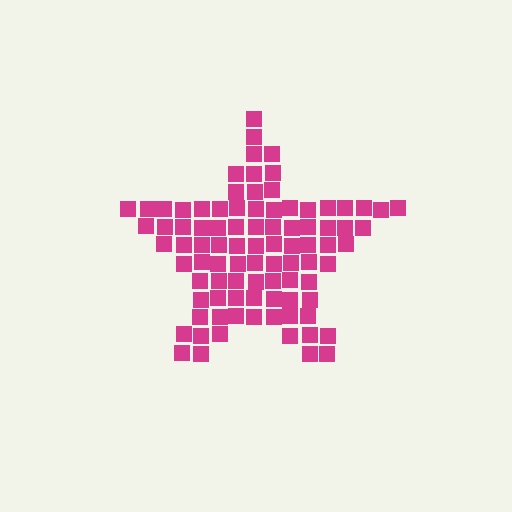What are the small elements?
The small elements are squares.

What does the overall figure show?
The overall figure shows a star.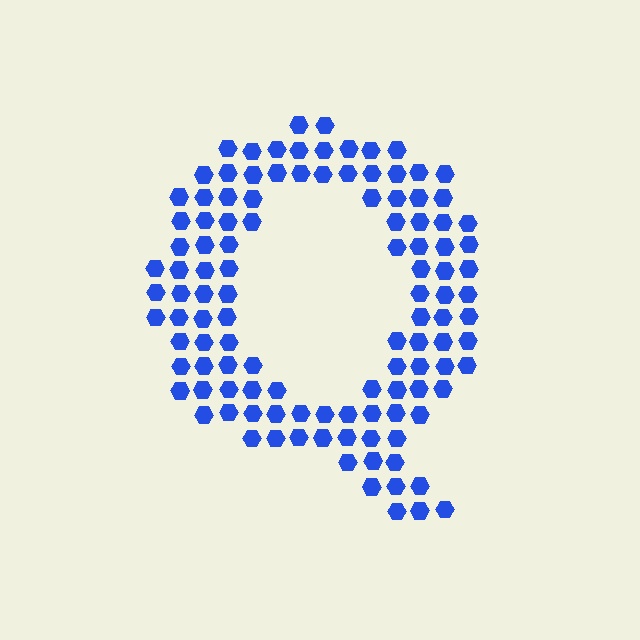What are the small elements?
The small elements are hexagons.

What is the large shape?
The large shape is the letter Q.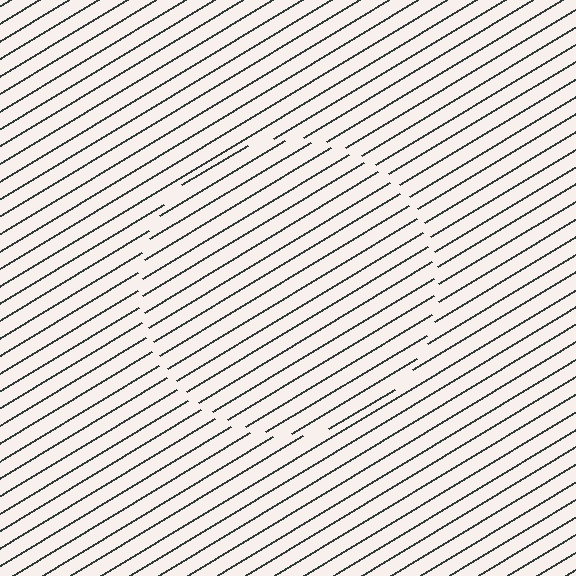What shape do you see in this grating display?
An illusory circle. The interior of the shape contains the same grating, shifted by half a period — the contour is defined by the phase discontinuity where line-ends from the inner and outer gratings abut.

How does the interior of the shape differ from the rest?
The interior of the shape contains the same grating, shifted by half a period — the contour is defined by the phase discontinuity where line-ends from the inner and outer gratings abut.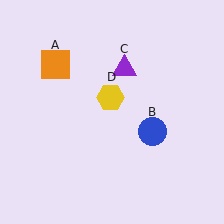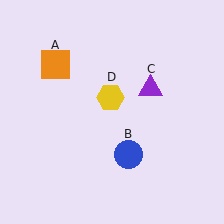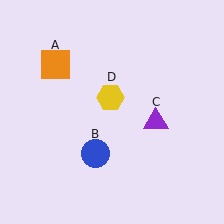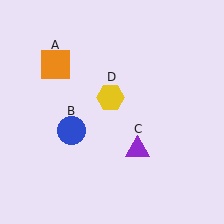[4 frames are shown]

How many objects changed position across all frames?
2 objects changed position: blue circle (object B), purple triangle (object C).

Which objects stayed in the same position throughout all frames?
Orange square (object A) and yellow hexagon (object D) remained stationary.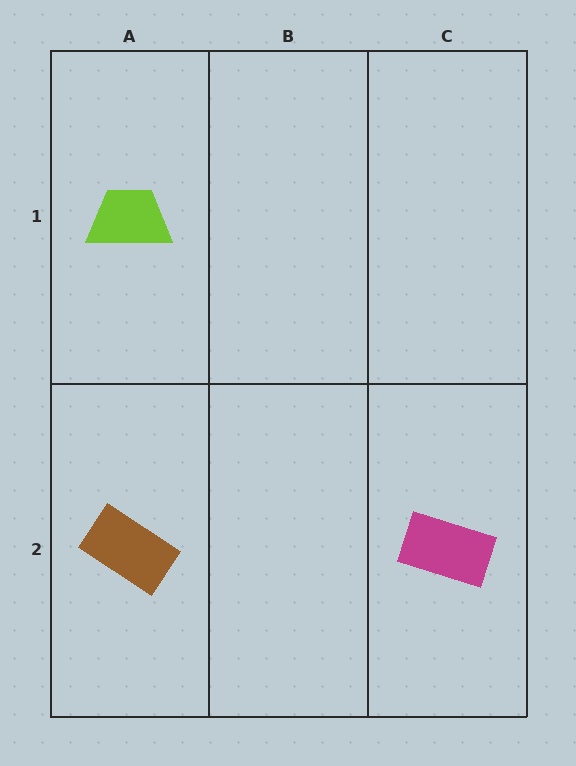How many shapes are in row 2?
2 shapes.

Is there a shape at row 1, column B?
No, that cell is empty.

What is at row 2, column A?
A brown rectangle.